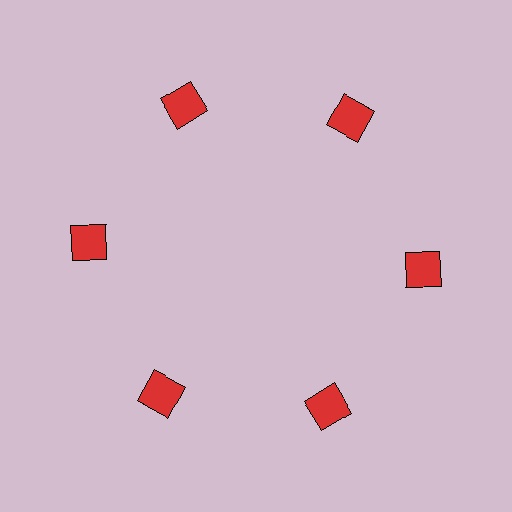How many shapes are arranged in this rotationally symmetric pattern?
There are 6 shapes, arranged in 6 groups of 1.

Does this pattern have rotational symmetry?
Yes, this pattern has 6-fold rotational symmetry. It looks the same after rotating 60 degrees around the center.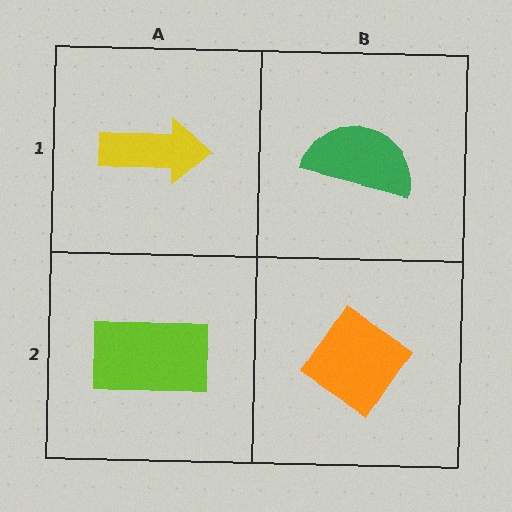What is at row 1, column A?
A yellow arrow.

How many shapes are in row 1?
2 shapes.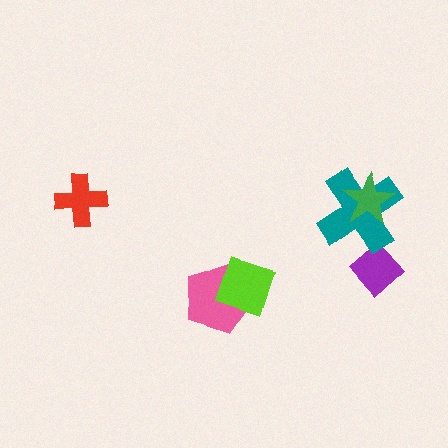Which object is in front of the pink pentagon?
The lime diamond is in front of the pink pentagon.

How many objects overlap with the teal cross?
2 objects overlap with the teal cross.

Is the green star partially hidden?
No, no other shape covers it.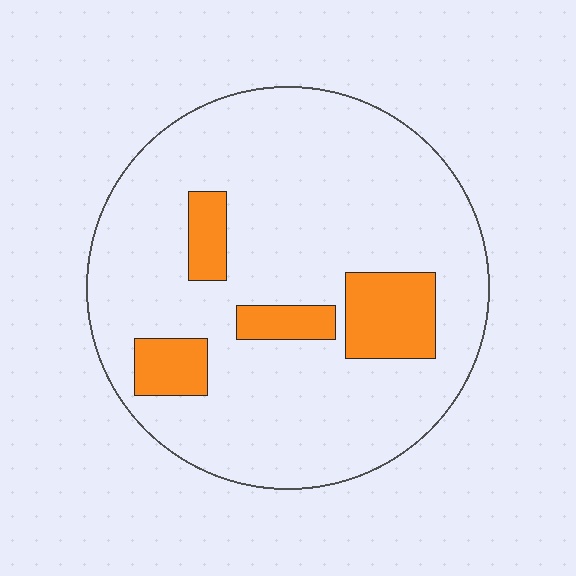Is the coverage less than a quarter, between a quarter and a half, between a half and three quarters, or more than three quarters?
Less than a quarter.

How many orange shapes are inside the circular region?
4.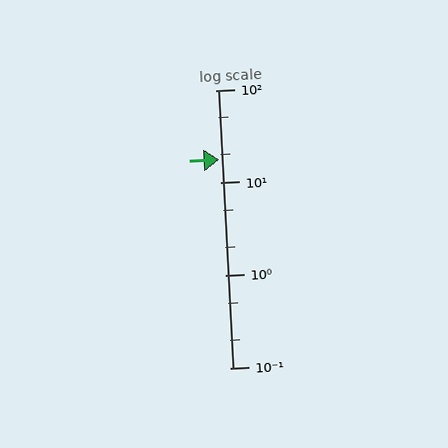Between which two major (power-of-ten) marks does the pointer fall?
The pointer is between 10 and 100.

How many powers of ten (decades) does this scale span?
The scale spans 3 decades, from 0.1 to 100.